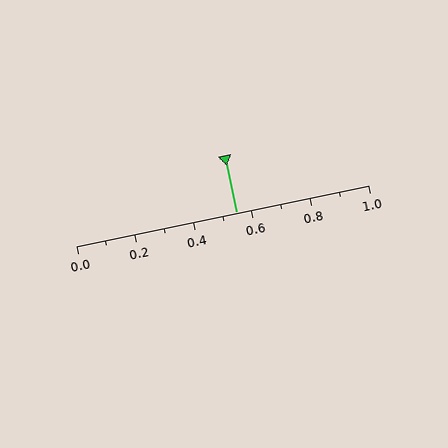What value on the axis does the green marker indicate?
The marker indicates approximately 0.55.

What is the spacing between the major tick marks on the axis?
The major ticks are spaced 0.2 apart.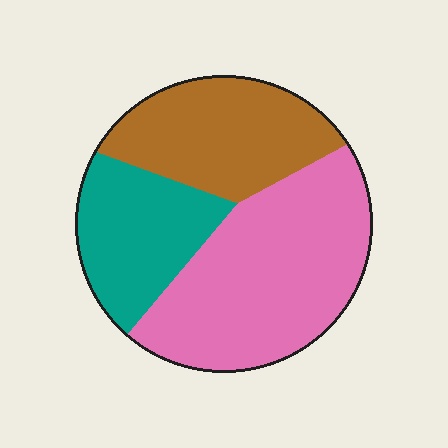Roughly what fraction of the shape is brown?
Brown takes up between a sixth and a third of the shape.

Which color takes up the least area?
Teal, at roughly 25%.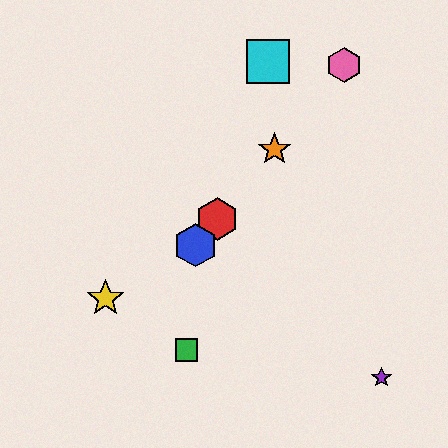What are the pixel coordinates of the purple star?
The purple star is at (381, 378).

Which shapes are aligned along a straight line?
The red hexagon, the blue hexagon, the orange star, the pink hexagon are aligned along a straight line.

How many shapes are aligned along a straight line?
4 shapes (the red hexagon, the blue hexagon, the orange star, the pink hexagon) are aligned along a straight line.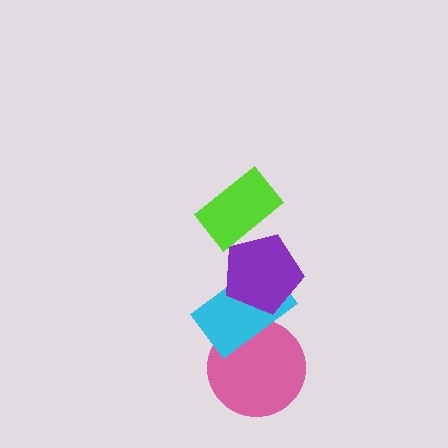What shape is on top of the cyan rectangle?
The purple pentagon is on top of the cyan rectangle.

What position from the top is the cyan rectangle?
The cyan rectangle is 3rd from the top.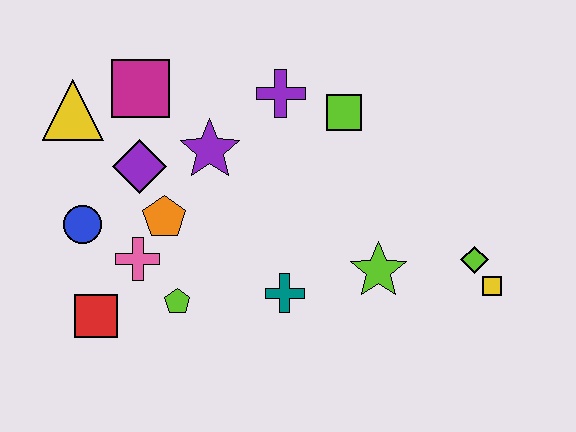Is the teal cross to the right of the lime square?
No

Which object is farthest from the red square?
The yellow square is farthest from the red square.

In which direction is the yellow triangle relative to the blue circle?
The yellow triangle is above the blue circle.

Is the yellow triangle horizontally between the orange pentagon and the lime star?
No